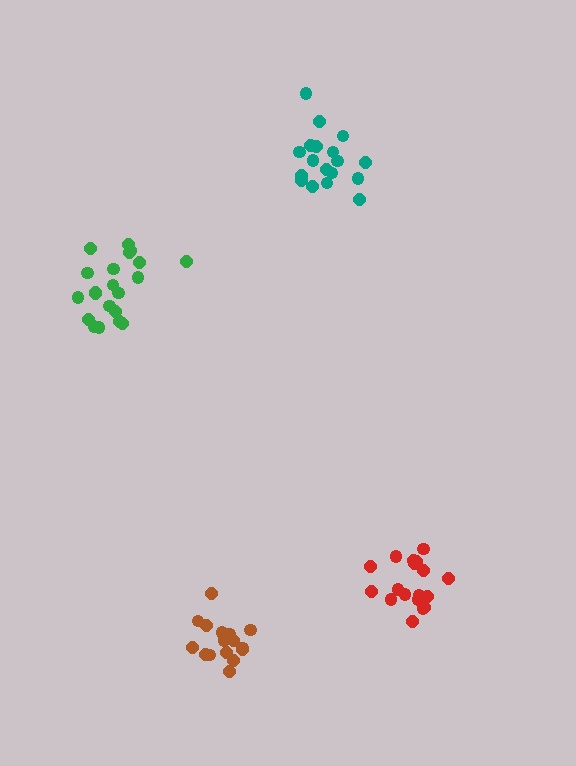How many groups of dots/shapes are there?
There are 4 groups.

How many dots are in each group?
Group 1: 18 dots, Group 2: 19 dots, Group 3: 17 dots, Group 4: 21 dots (75 total).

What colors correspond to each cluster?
The clusters are colored: teal, red, brown, green.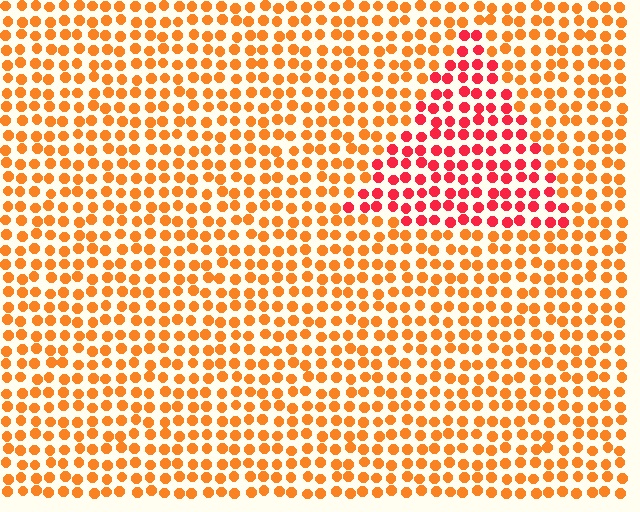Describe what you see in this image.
The image is filled with small orange elements in a uniform arrangement. A triangle-shaped region is visible where the elements are tinted to a slightly different hue, forming a subtle color boundary.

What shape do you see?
I see a triangle.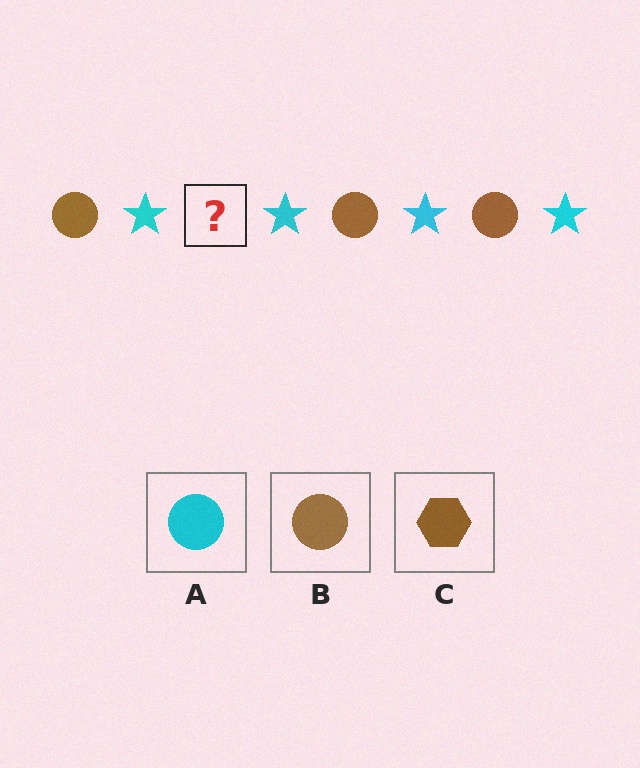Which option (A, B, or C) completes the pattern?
B.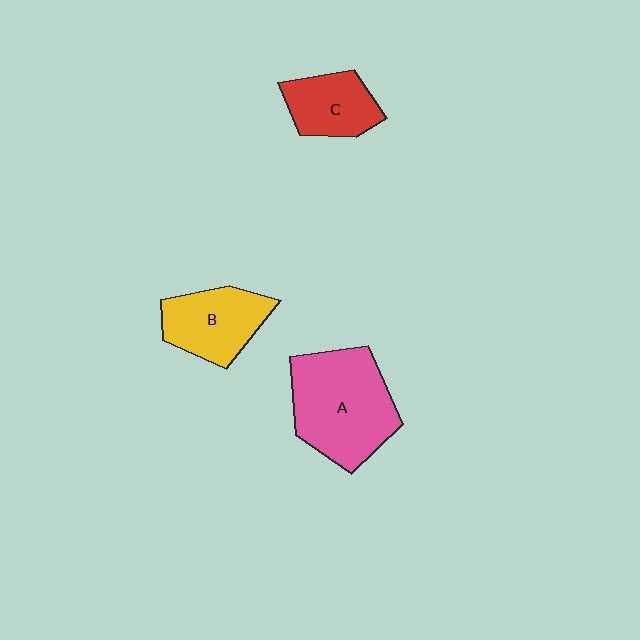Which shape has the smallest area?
Shape C (red).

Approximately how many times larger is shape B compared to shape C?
Approximately 1.2 times.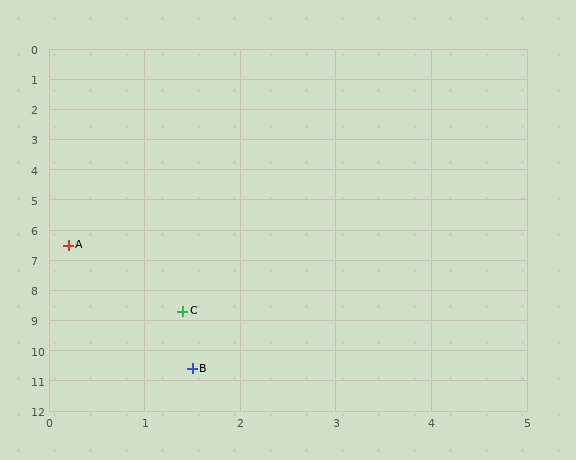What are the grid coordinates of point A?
Point A is at approximately (0.2, 6.5).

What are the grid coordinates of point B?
Point B is at approximately (1.5, 10.6).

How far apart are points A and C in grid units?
Points A and C are about 2.5 grid units apart.